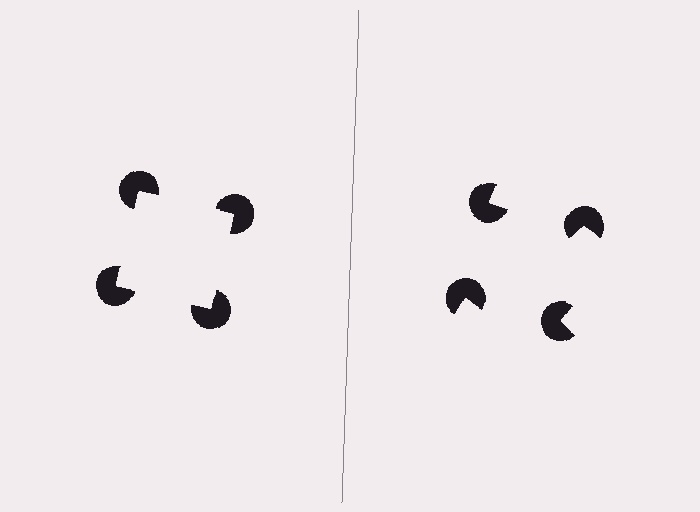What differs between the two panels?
The pac-man discs are positioned identically on both sides; only the wedge orientations differ. On the left they align to a square; on the right they are misaligned.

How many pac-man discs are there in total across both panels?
8 — 4 on each side.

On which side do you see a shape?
An illusory square appears on the left side. On the right side the wedge cuts are rotated, so no coherent shape forms.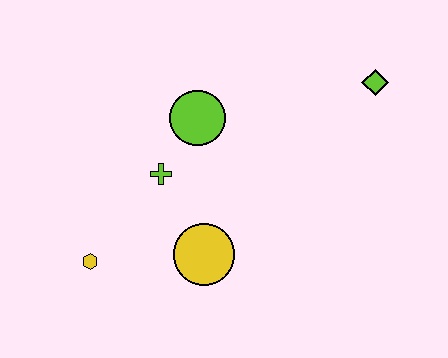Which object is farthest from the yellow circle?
The lime diamond is farthest from the yellow circle.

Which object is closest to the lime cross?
The lime circle is closest to the lime cross.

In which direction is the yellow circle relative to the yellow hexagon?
The yellow circle is to the right of the yellow hexagon.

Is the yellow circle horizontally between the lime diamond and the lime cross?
Yes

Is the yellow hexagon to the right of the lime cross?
No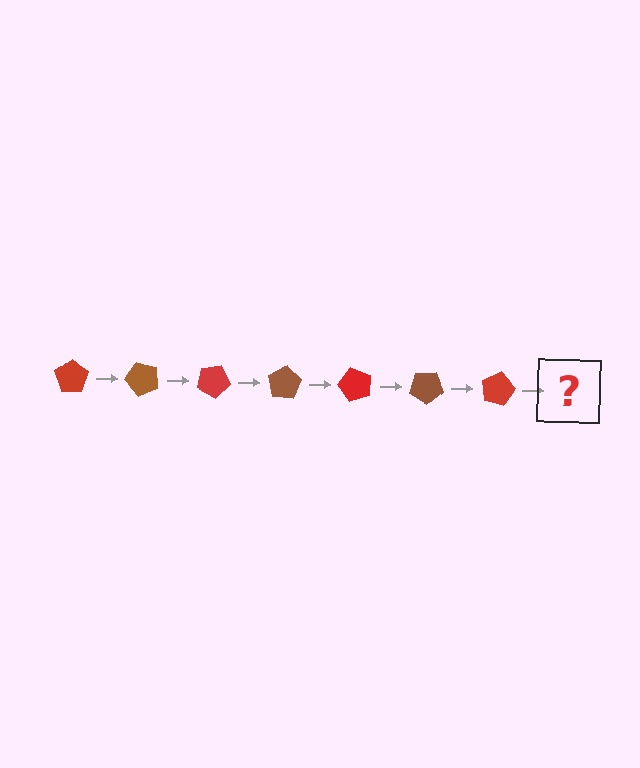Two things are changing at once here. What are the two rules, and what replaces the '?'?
The two rules are that it rotates 50 degrees each step and the color cycles through red and brown. The '?' should be a brown pentagon, rotated 350 degrees from the start.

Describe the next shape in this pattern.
It should be a brown pentagon, rotated 350 degrees from the start.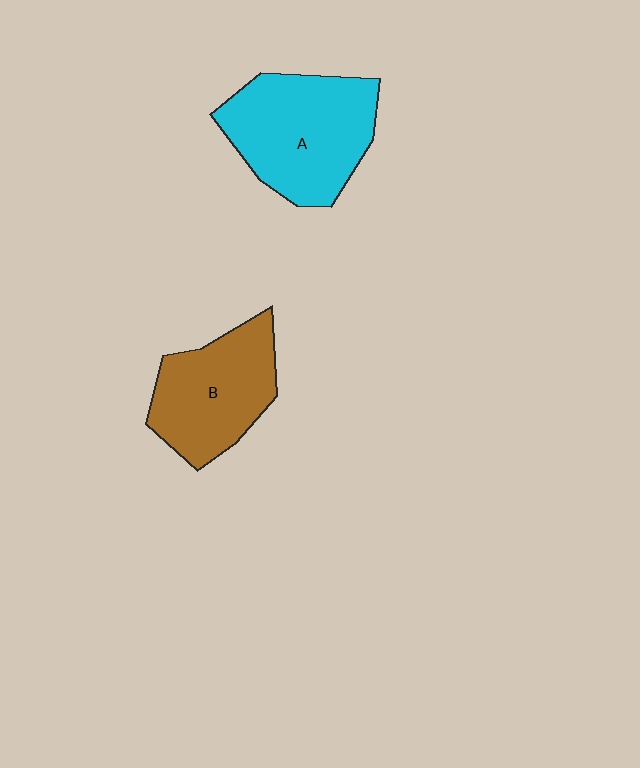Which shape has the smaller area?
Shape B (brown).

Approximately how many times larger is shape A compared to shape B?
Approximately 1.2 times.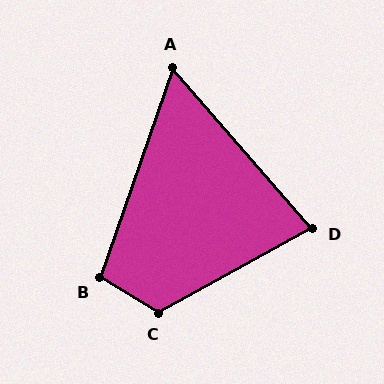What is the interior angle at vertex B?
Approximately 102 degrees (obtuse).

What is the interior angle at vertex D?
Approximately 78 degrees (acute).